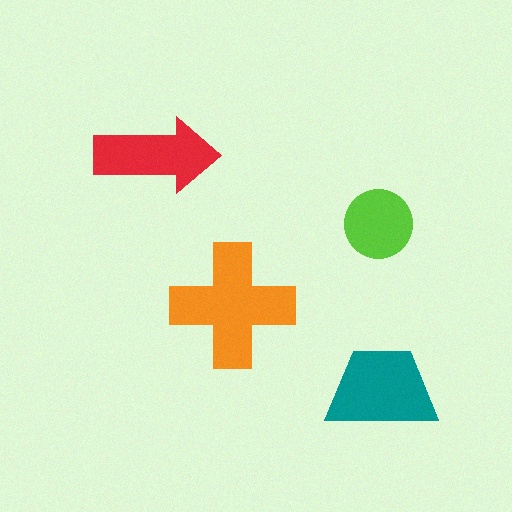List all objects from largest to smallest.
The orange cross, the teal trapezoid, the red arrow, the lime circle.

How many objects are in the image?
There are 4 objects in the image.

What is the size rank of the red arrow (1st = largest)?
3rd.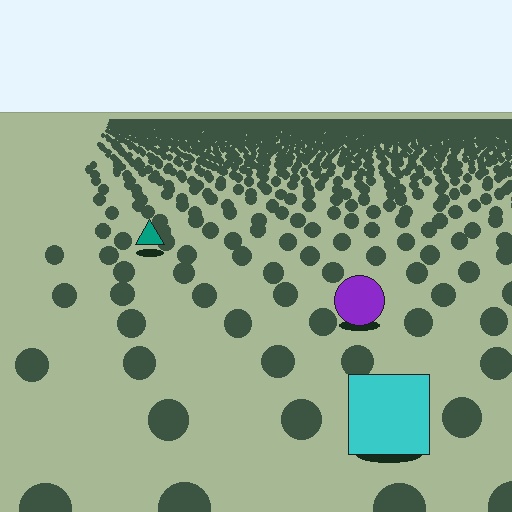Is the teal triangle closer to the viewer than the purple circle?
No. The purple circle is closer — you can tell from the texture gradient: the ground texture is coarser near it.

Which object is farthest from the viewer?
The teal triangle is farthest from the viewer. It appears smaller and the ground texture around it is denser.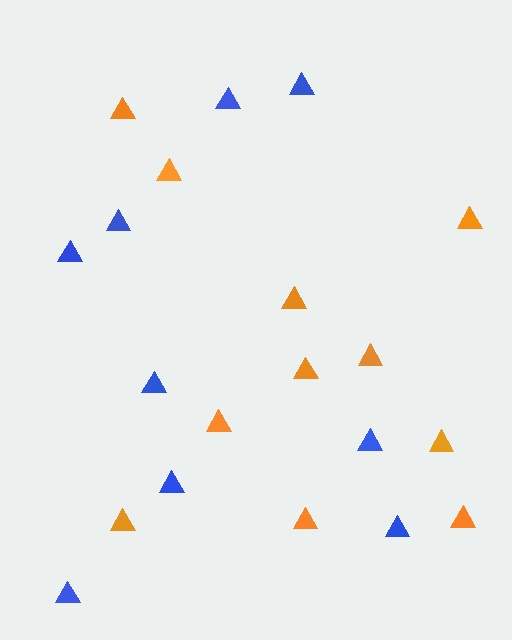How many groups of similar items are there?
There are 2 groups: one group of blue triangles (9) and one group of orange triangles (11).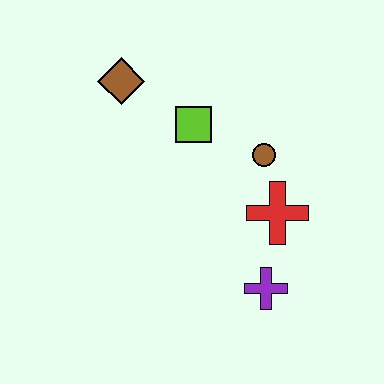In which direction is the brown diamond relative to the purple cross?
The brown diamond is above the purple cross.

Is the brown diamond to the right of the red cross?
No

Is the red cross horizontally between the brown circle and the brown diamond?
No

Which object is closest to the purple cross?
The red cross is closest to the purple cross.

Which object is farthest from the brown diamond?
The purple cross is farthest from the brown diamond.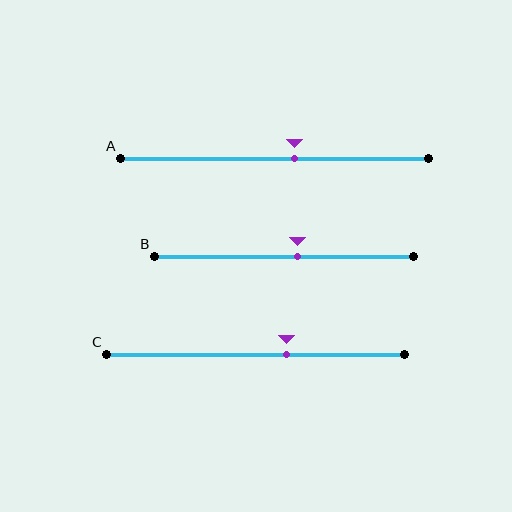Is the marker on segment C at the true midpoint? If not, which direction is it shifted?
No, the marker on segment C is shifted to the right by about 10% of the segment length.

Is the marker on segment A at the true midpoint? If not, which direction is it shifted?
No, the marker on segment A is shifted to the right by about 7% of the segment length.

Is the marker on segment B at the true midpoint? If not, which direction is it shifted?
No, the marker on segment B is shifted to the right by about 5% of the segment length.